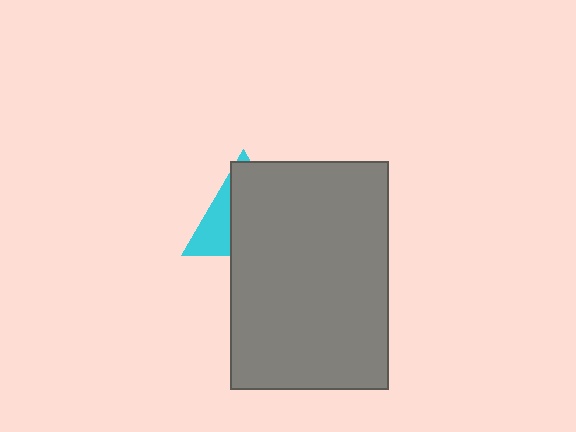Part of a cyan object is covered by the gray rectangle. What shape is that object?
It is a triangle.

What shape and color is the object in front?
The object in front is a gray rectangle.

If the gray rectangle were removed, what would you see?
You would see the complete cyan triangle.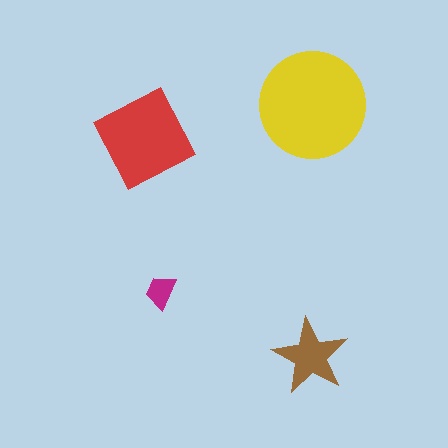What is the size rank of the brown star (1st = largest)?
3rd.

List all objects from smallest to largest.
The magenta trapezoid, the brown star, the red square, the yellow circle.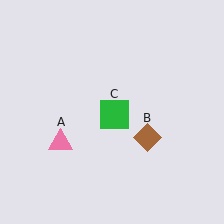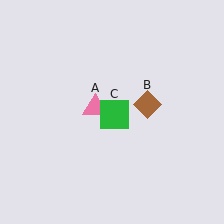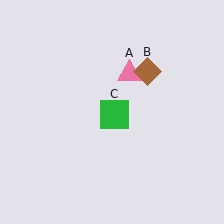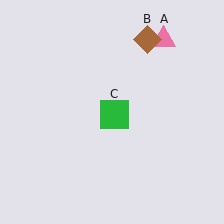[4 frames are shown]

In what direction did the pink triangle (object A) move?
The pink triangle (object A) moved up and to the right.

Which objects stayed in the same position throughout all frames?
Green square (object C) remained stationary.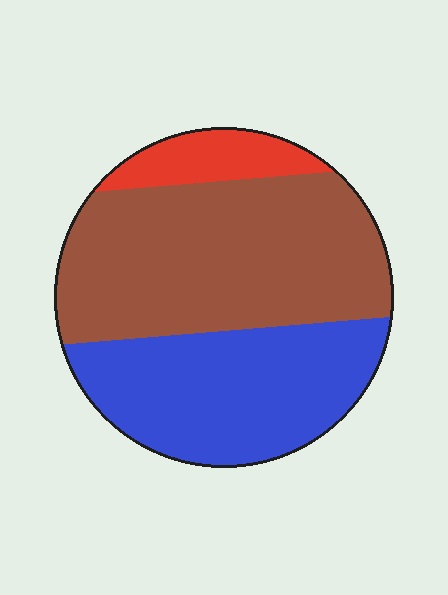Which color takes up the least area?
Red, at roughly 10%.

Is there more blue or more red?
Blue.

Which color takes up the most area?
Brown, at roughly 50%.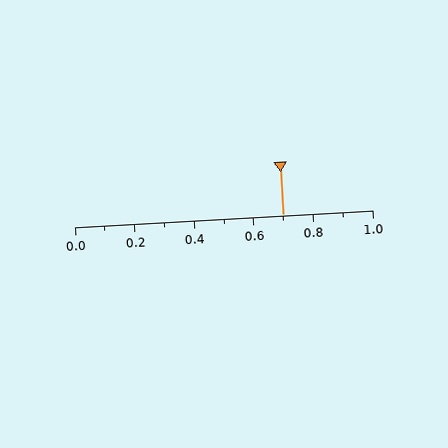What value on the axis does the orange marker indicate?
The marker indicates approximately 0.7.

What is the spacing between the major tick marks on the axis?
The major ticks are spaced 0.2 apart.